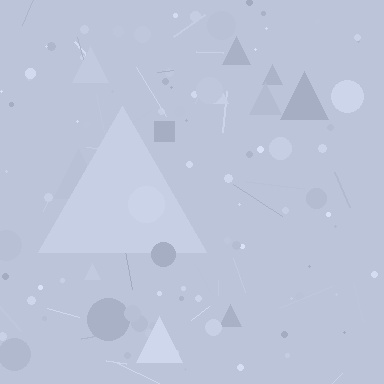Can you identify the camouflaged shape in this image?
The camouflaged shape is a triangle.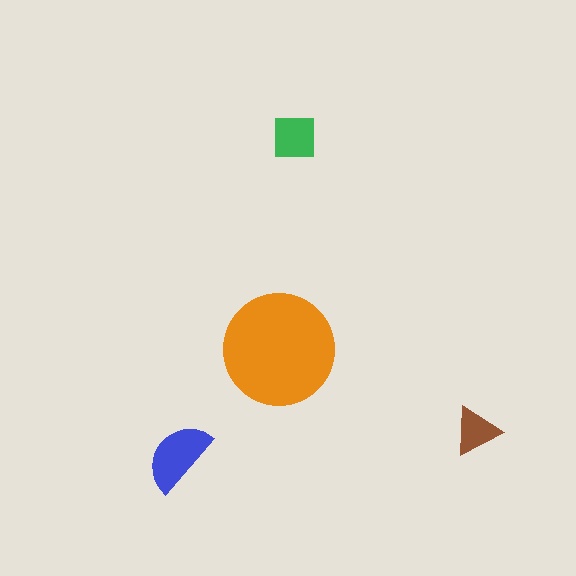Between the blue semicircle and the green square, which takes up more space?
The blue semicircle.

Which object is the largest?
The orange circle.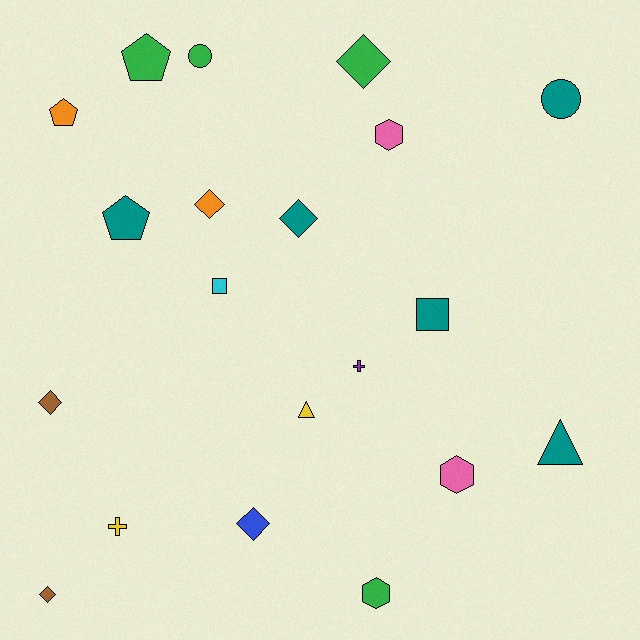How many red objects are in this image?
There are no red objects.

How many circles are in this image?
There are 2 circles.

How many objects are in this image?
There are 20 objects.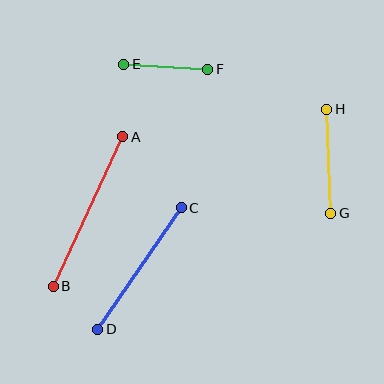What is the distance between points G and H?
The distance is approximately 104 pixels.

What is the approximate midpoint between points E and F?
The midpoint is at approximately (166, 67) pixels.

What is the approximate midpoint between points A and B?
The midpoint is at approximately (88, 211) pixels.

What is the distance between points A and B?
The distance is approximately 165 pixels.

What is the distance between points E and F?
The distance is approximately 84 pixels.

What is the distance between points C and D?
The distance is approximately 147 pixels.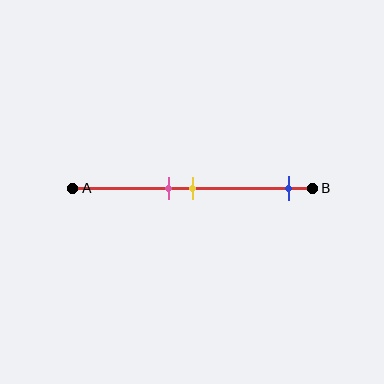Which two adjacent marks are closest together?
The pink and yellow marks are the closest adjacent pair.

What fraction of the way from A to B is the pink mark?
The pink mark is approximately 40% (0.4) of the way from A to B.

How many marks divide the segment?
There are 3 marks dividing the segment.